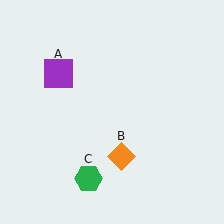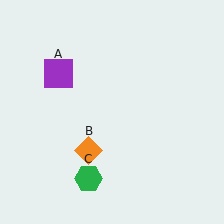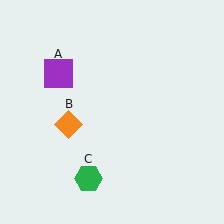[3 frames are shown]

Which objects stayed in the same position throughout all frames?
Purple square (object A) and green hexagon (object C) remained stationary.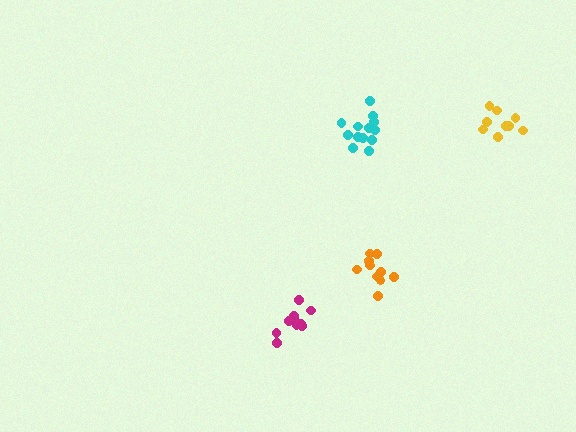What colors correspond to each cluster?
The clusters are colored: orange, yellow, magenta, cyan.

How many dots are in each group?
Group 1: 10 dots, Group 2: 9 dots, Group 3: 11 dots, Group 4: 13 dots (43 total).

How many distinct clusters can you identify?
There are 4 distinct clusters.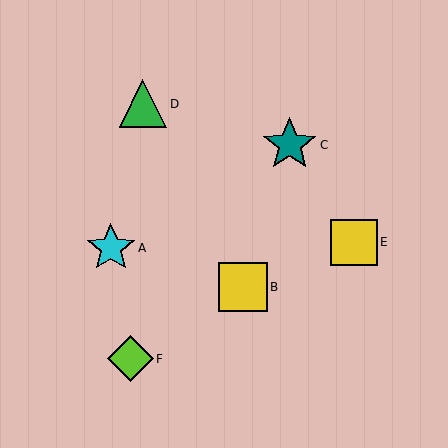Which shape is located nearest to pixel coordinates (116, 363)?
The lime diamond (labeled F) at (130, 359) is nearest to that location.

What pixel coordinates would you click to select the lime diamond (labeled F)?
Click at (130, 359) to select the lime diamond F.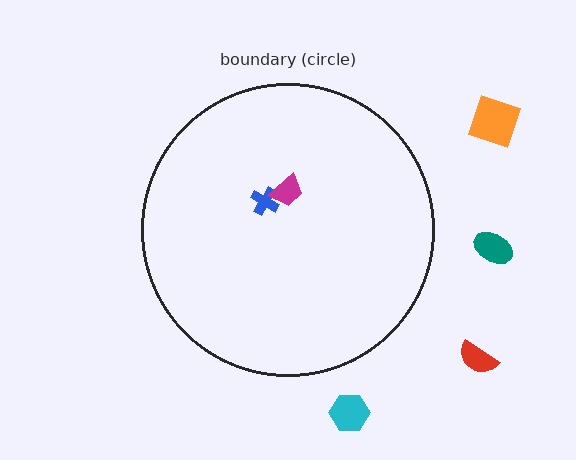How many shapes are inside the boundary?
2 inside, 4 outside.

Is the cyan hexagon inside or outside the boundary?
Outside.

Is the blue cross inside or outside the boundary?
Inside.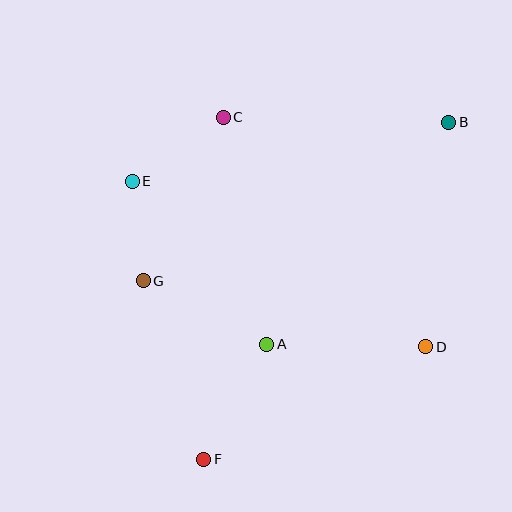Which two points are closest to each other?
Points E and G are closest to each other.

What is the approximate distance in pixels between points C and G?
The distance between C and G is approximately 182 pixels.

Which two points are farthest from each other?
Points B and F are farthest from each other.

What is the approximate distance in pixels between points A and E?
The distance between A and E is approximately 211 pixels.